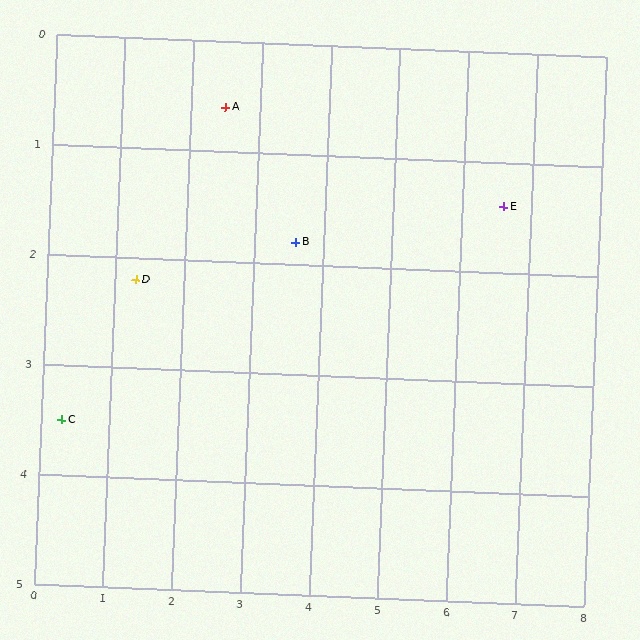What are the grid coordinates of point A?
Point A is at approximately (2.5, 0.6).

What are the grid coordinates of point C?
Point C is at approximately (0.3, 3.5).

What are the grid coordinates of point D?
Point D is at approximately (1.3, 2.2).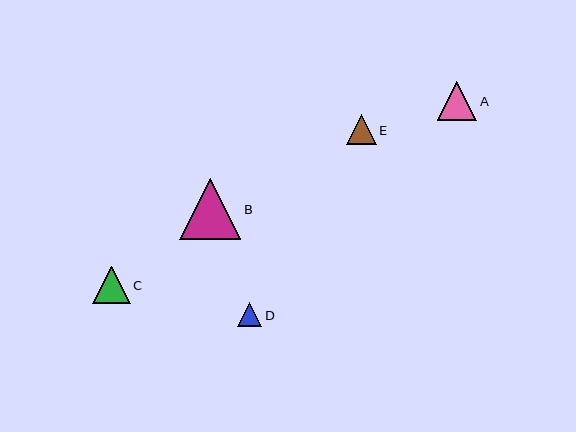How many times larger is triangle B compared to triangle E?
Triangle B is approximately 2.0 times the size of triangle E.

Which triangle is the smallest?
Triangle D is the smallest with a size of approximately 24 pixels.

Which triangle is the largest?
Triangle B is the largest with a size of approximately 61 pixels.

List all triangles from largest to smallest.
From largest to smallest: B, A, C, E, D.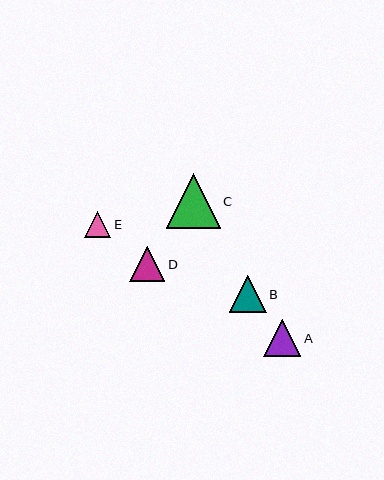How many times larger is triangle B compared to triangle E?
Triangle B is approximately 1.4 times the size of triangle E.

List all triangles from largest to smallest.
From largest to smallest: C, A, B, D, E.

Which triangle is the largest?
Triangle C is the largest with a size of approximately 54 pixels.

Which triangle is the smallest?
Triangle E is the smallest with a size of approximately 26 pixels.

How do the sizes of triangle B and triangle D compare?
Triangle B and triangle D are approximately the same size.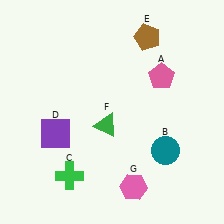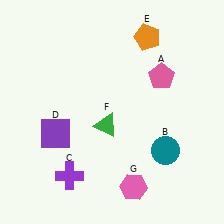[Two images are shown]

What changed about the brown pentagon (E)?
In Image 1, E is brown. In Image 2, it changed to orange.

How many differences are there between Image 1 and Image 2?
There are 2 differences between the two images.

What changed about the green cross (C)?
In Image 1, C is green. In Image 2, it changed to purple.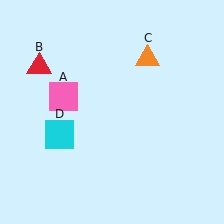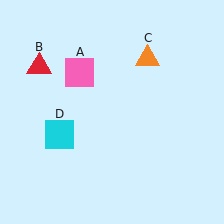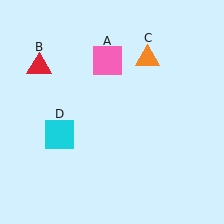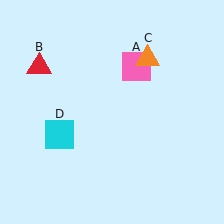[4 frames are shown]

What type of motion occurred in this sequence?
The pink square (object A) rotated clockwise around the center of the scene.